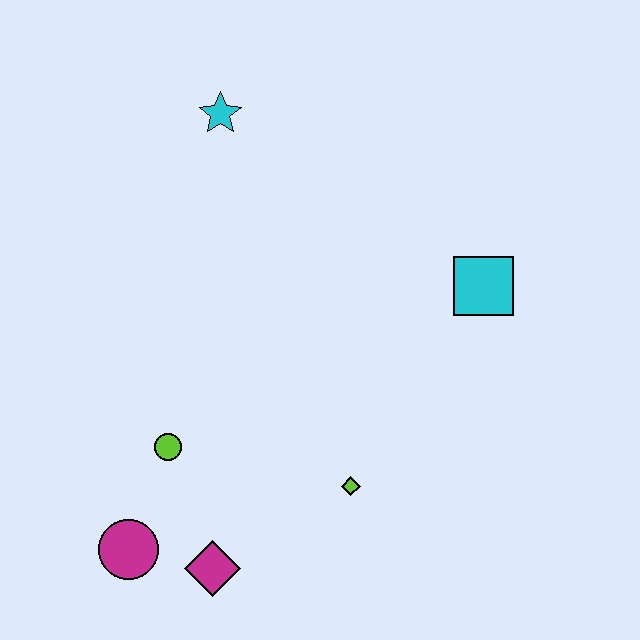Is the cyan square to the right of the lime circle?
Yes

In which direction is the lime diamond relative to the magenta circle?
The lime diamond is to the right of the magenta circle.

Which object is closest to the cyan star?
The cyan square is closest to the cyan star.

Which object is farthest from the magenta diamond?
The cyan star is farthest from the magenta diamond.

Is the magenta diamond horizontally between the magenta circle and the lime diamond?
Yes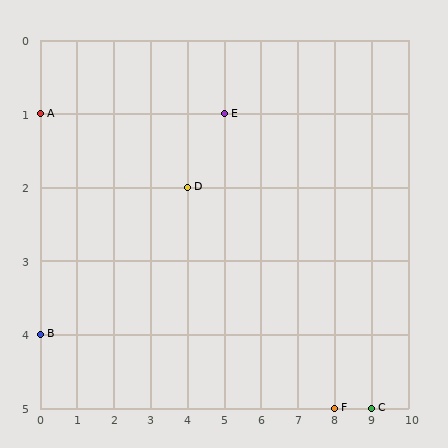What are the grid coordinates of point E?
Point E is at grid coordinates (5, 1).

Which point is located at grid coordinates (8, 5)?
Point F is at (8, 5).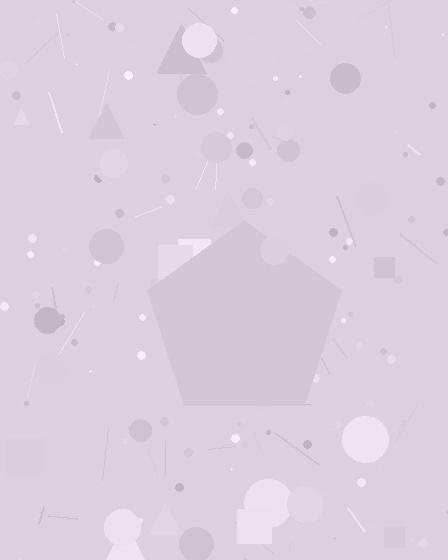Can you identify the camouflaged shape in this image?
The camouflaged shape is a pentagon.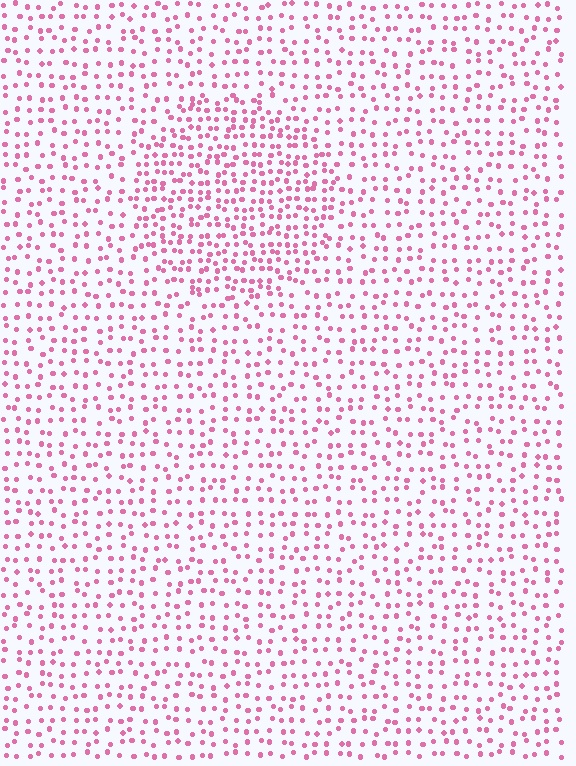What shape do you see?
I see a circle.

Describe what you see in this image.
The image contains small pink elements arranged at two different densities. A circle-shaped region is visible where the elements are more densely packed than the surrounding area.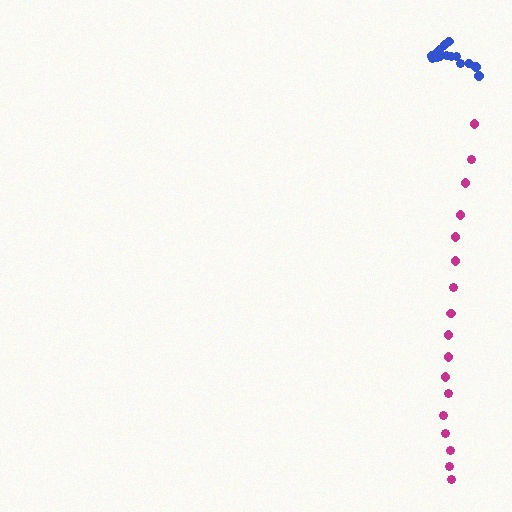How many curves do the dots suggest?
There are 2 distinct paths.